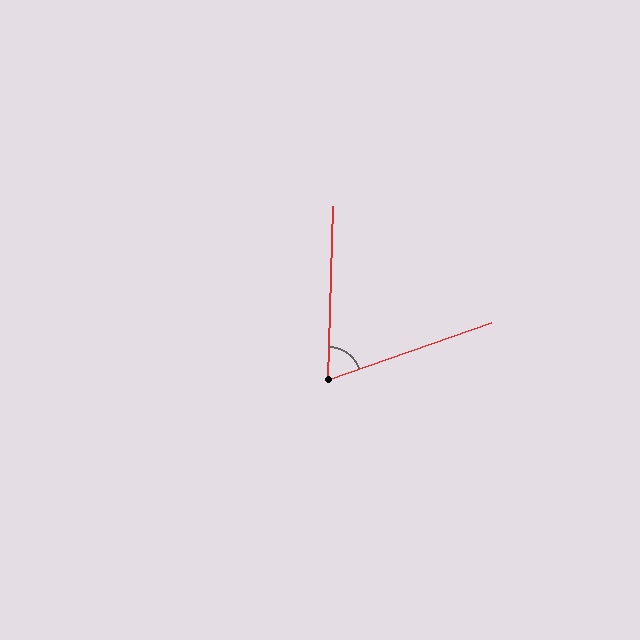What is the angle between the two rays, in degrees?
Approximately 69 degrees.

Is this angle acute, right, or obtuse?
It is acute.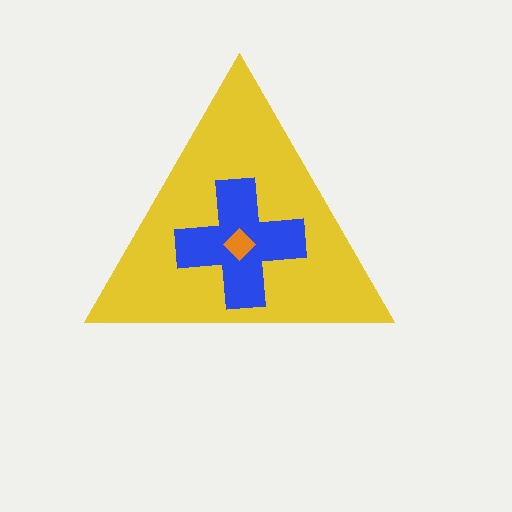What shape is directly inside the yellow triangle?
The blue cross.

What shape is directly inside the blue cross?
The orange diamond.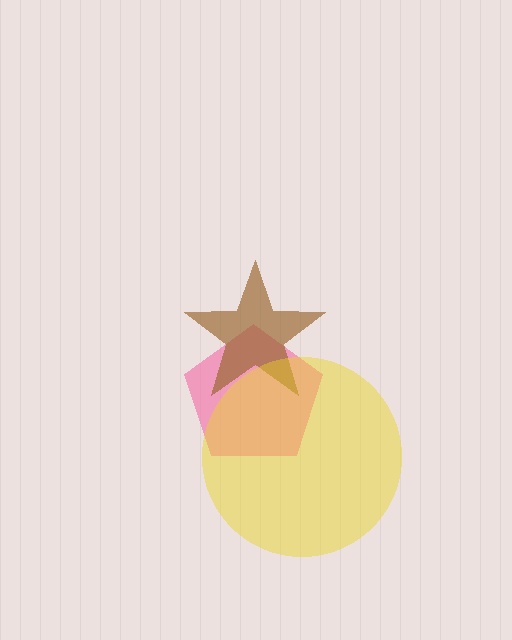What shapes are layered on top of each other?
The layered shapes are: a pink pentagon, a brown star, a yellow circle.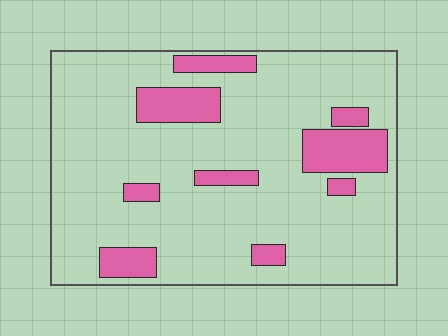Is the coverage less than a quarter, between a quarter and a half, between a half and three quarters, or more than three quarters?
Less than a quarter.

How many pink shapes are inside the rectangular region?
9.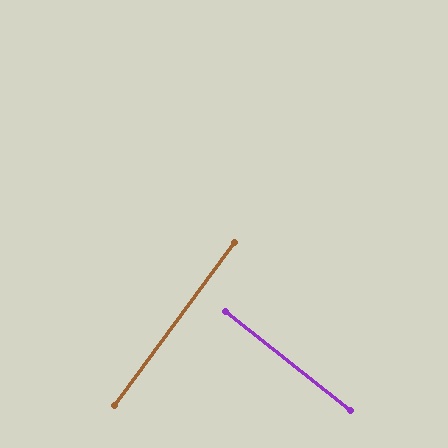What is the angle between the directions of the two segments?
Approximately 88 degrees.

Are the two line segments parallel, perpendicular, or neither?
Perpendicular — they meet at approximately 88°.